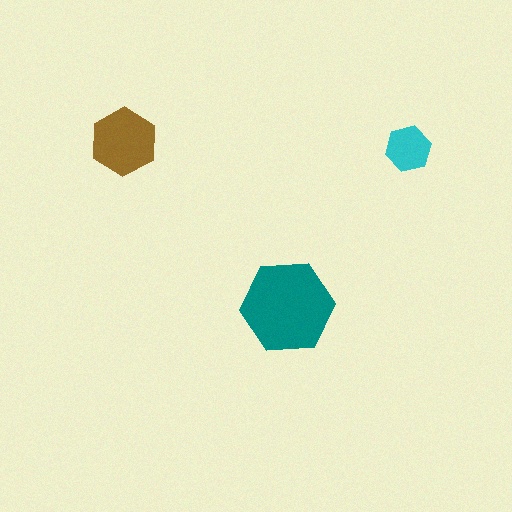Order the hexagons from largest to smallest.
the teal one, the brown one, the cyan one.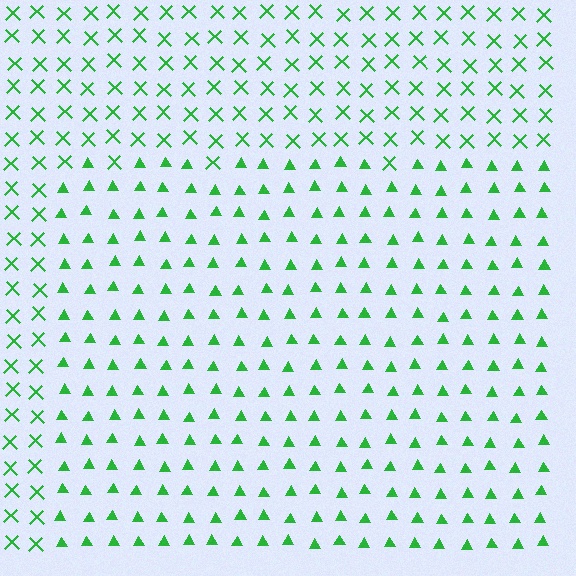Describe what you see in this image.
The image is filled with small green elements arranged in a uniform grid. A rectangle-shaped region contains triangles, while the surrounding area contains X marks. The boundary is defined purely by the change in element shape.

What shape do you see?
I see a rectangle.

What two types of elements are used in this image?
The image uses triangles inside the rectangle region and X marks outside it.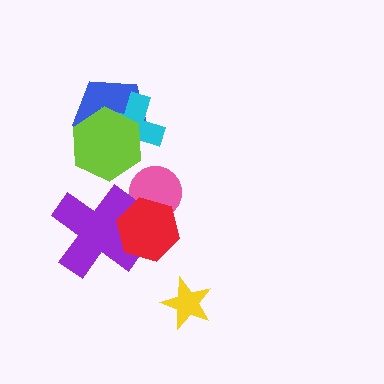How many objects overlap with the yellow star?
0 objects overlap with the yellow star.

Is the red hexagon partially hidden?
No, no other shape covers it.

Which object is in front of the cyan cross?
The lime hexagon is in front of the cyan cross.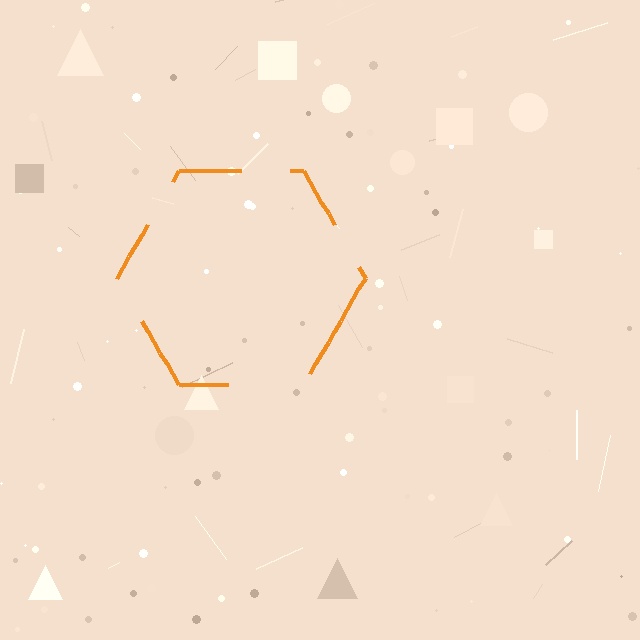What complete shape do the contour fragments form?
The contour fragments form a hexagon.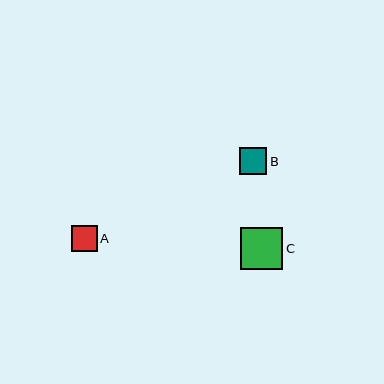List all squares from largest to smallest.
From largest to smallest: C, B, A.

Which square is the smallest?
Square A is the smallest with a size of approximately 25 pixels.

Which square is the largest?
Square C is the largest with a size of approximately 42 pixels.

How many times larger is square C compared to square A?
Square C is approximately 1.7 times the size of square A.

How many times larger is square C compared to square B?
Square C is approximately 1.6 times the size of square B.